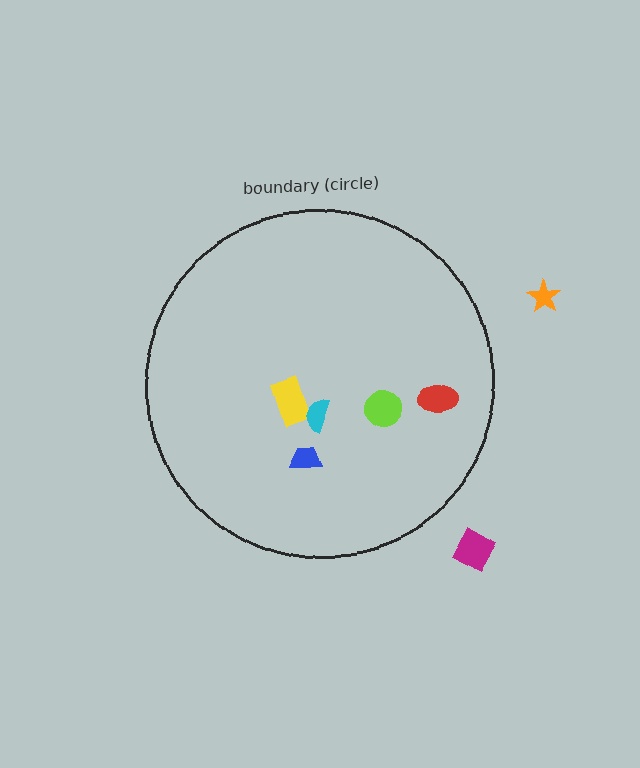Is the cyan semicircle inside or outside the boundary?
Inside.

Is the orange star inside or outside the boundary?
Outside.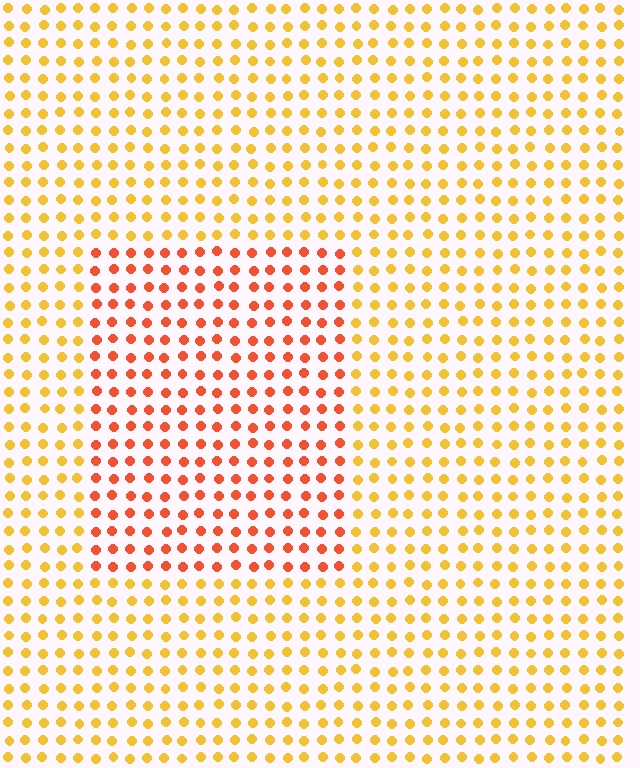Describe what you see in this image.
The image is filled with small yellow elements in a uniform arrangement. A rectangle-shaped region is visible where the elements are tinted to a slightly different hue, forming a subtle color boundary.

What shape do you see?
I see a rectangle.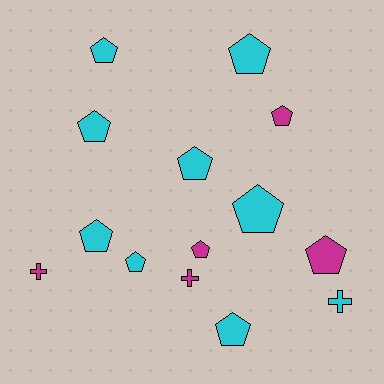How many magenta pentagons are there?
There are 3 magenta pentagons.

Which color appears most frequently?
Cyan, with 9 objects.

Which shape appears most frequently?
Pentagon, with 11 objects.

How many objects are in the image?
There are 14 objects.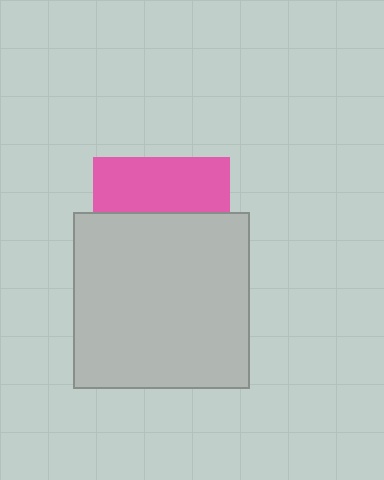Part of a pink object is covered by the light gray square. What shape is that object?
It is a square.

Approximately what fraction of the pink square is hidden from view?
Roughly 60% of the pink square is hidden behind the light gray square.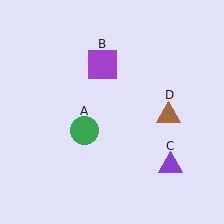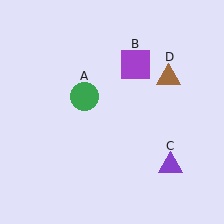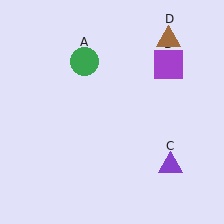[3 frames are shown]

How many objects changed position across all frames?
3 objects changed position: green circle (object A), purple square (object B), brown triangle (object D).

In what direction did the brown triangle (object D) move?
The brown triangle (object D) moved up.